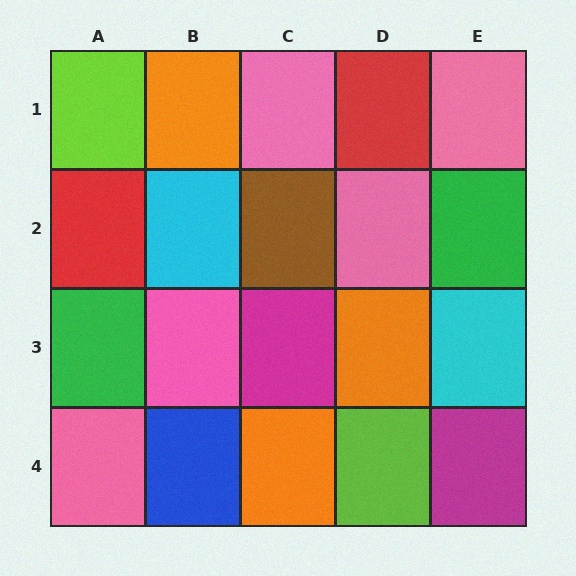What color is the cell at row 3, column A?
Green.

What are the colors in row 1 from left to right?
Lime, orange, pink, red, pink.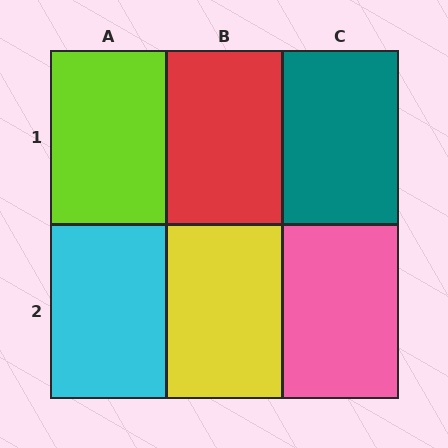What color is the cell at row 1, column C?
Teal.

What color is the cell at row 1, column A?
Lime.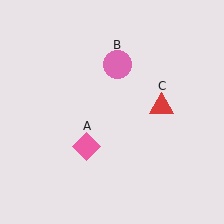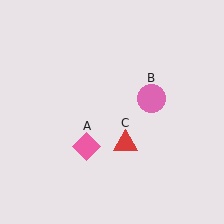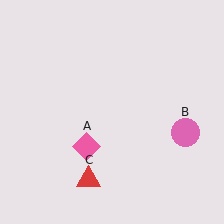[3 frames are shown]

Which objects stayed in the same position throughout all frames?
Pink diamond (object A) remained stationary.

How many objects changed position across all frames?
2 objects changed position: pink circle (object B), red triangle (object C).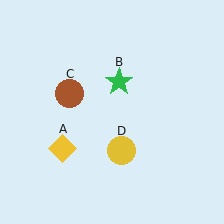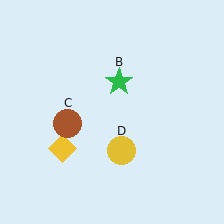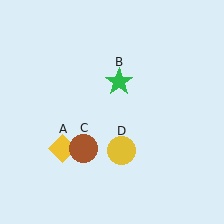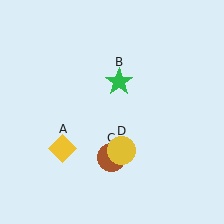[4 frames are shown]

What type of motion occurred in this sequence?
The brown circle (object C) rotated counterclockwise around the center of the scene.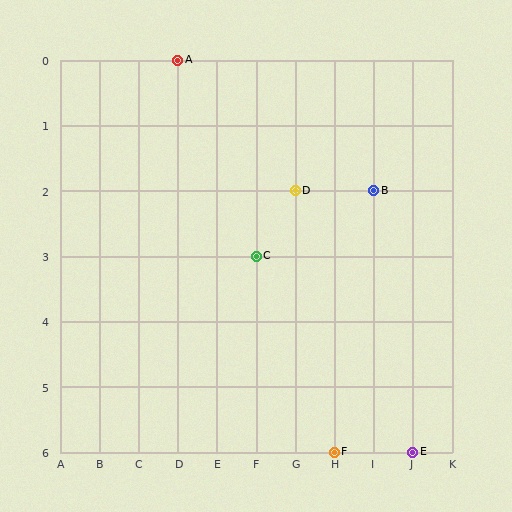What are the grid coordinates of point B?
Point B is at grid coordinates (I, 2).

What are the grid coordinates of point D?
Point D is at grid coordinates (G, 2).